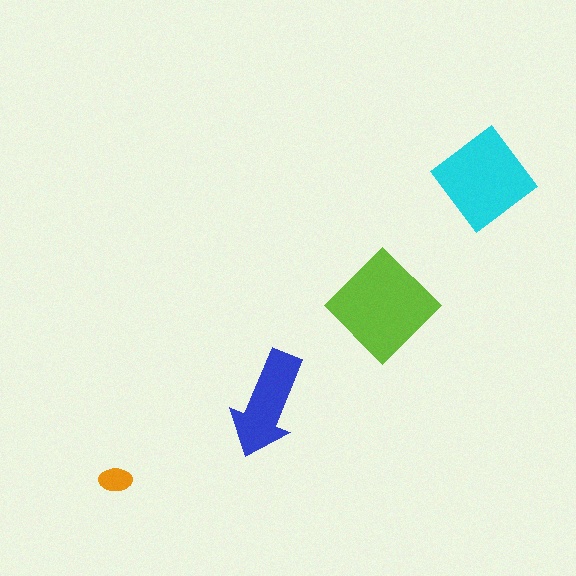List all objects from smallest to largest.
The orange ellipse, the blue arrow, the cyan diamond, the lime diamond.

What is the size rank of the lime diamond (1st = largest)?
1st.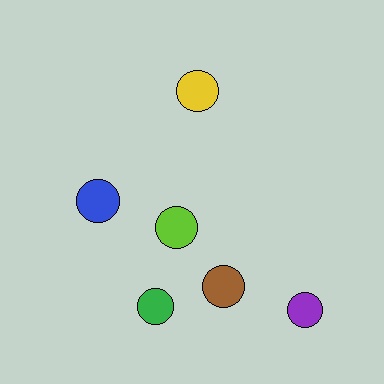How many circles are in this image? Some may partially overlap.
There are 6 circles.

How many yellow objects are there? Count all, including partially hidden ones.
There is 1 yellow object.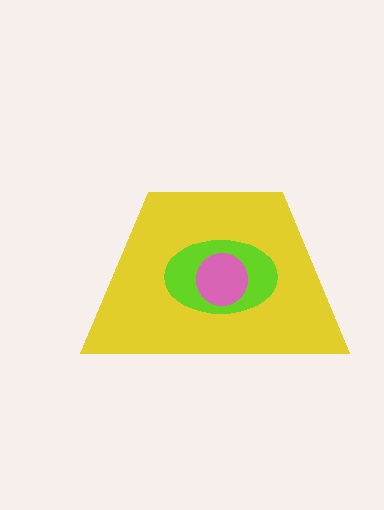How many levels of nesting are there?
3.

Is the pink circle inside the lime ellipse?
Yes.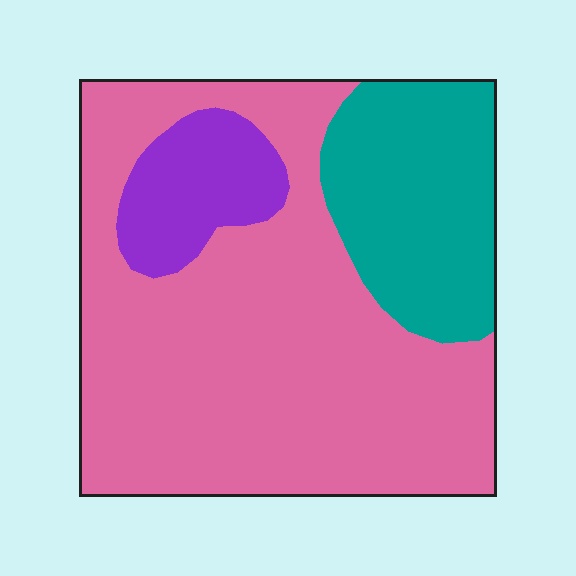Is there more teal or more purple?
Teal.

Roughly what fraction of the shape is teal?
Teal takes up about one fifth (1/5) of the shape.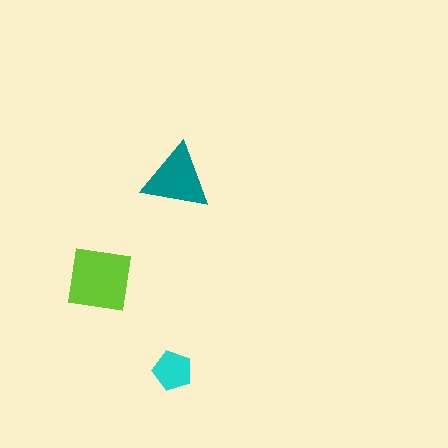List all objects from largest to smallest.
The lime square, the teal triangle, the cyan pentagon.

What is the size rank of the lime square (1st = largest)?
1st.